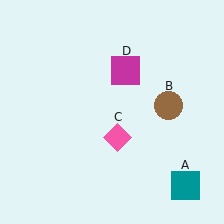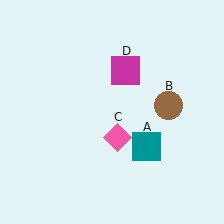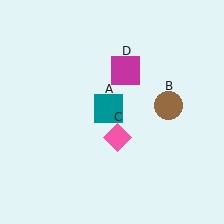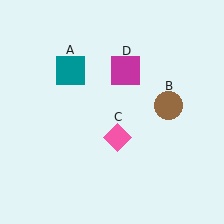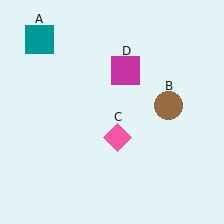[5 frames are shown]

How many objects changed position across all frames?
1 object changed position: teal square (object A).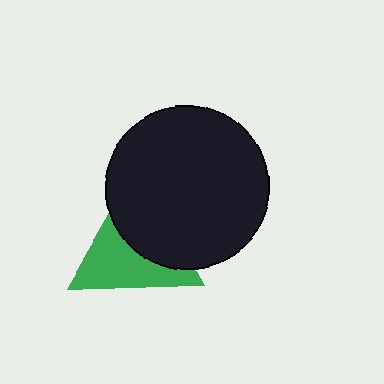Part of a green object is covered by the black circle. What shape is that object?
It is a triangle.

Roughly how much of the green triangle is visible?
About half of it is visible (roughly 52%).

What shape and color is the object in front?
The object in front is a black circle.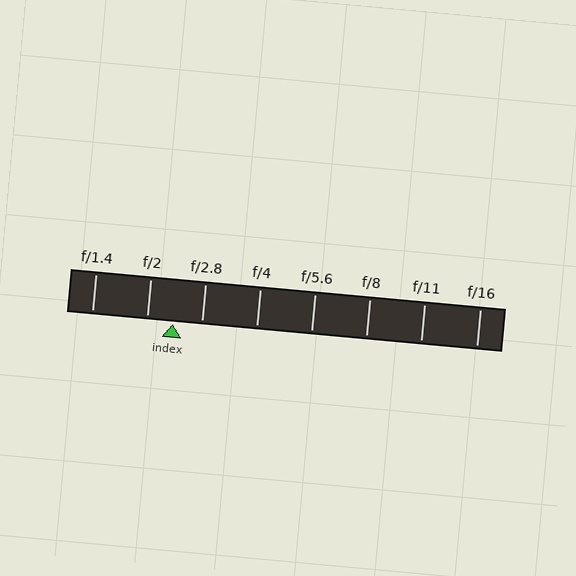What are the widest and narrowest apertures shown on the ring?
The widest aperture shown is f/1.4 and the narrowest is f/16.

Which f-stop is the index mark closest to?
The index mark is closest to f/2.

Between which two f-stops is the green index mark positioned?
The index mark is between f/2 and f/2.8.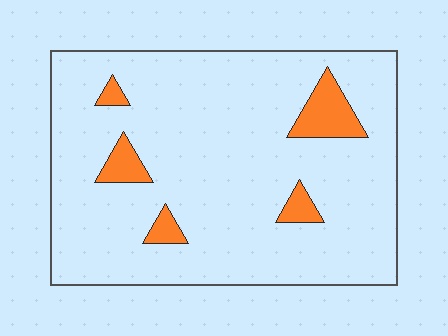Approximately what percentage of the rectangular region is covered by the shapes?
Approximately 10%.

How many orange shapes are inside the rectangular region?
5.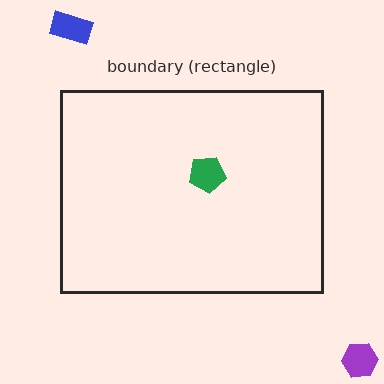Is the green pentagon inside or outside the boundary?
Inside.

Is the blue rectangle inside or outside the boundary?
Outside.